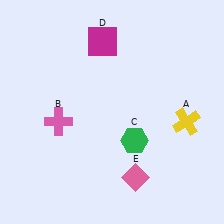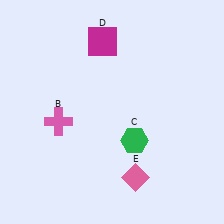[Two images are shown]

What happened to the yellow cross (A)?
The yellow cross (A) was removed in Image 2. It was in the bottom-right area of Image 1.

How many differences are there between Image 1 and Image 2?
There is 1 difference between the two images.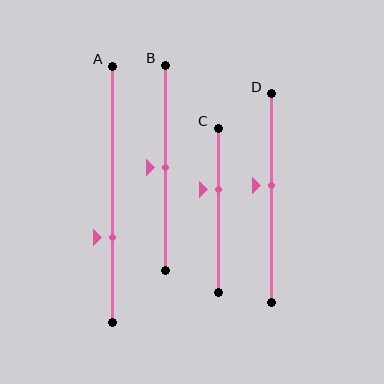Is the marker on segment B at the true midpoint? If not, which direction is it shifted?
Yes, the marker on segment B is at the true midpoint.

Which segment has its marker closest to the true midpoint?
Segment B has its marker closest to the true midpoint.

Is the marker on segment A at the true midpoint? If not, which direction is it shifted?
No, the marker on segment A is shifted downward by about 17% of the segment length.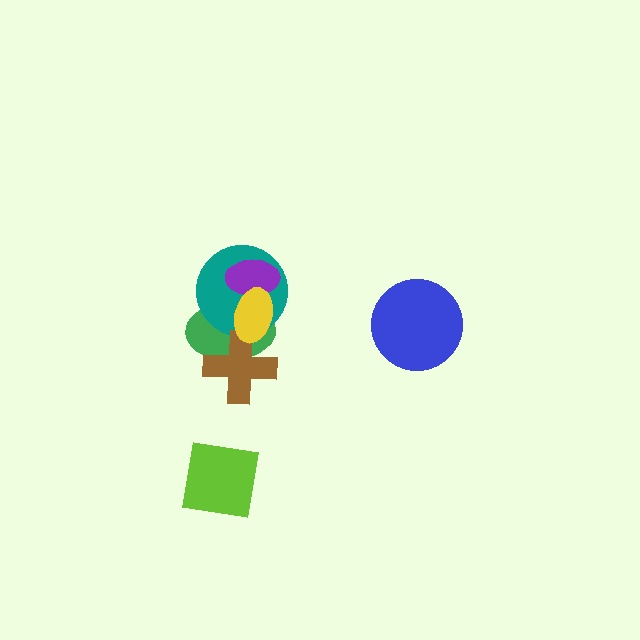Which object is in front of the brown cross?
The yellow ellipse is in front of the brown cross.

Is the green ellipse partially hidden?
Yes, it is partially covered by another shape.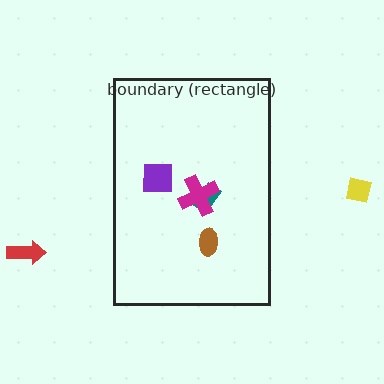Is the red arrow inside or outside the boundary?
Outside.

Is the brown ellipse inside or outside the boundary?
Inside.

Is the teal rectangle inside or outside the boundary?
Inside.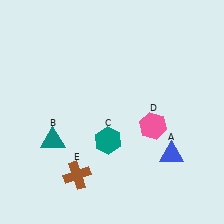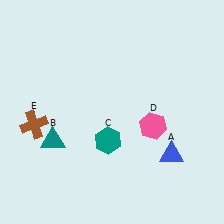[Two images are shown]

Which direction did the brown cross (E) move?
The brown cross (E) moved up.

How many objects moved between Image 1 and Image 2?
1 object moved between the two images.